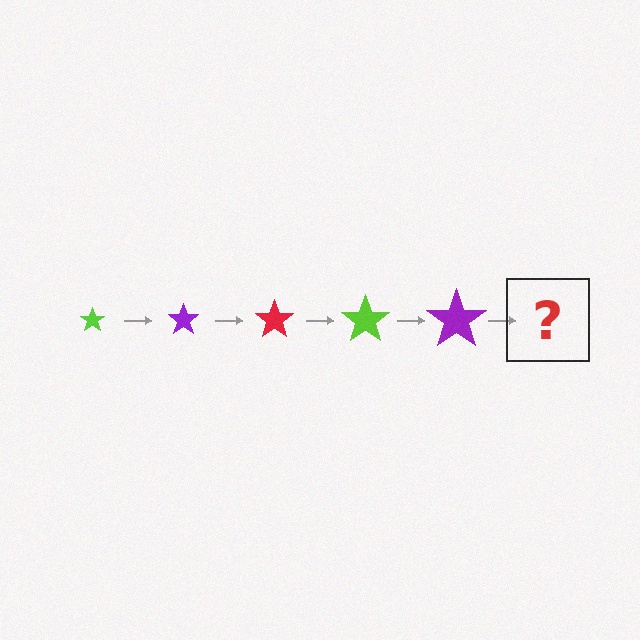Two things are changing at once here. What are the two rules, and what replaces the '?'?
The two rules are that the star grows larger each step and the color cycles through lime, purple, and red. The '?' should be a red star, larger than the previous one.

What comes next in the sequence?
The next element should be a red star, larger than the previous one.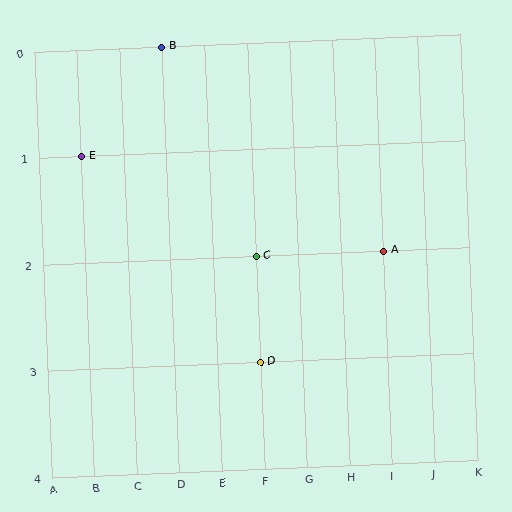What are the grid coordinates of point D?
Point D is at grid coordinates (F, 3).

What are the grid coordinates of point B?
Point B is at grid coordinates (D, 0).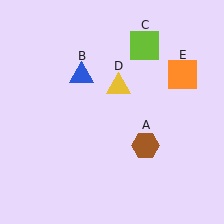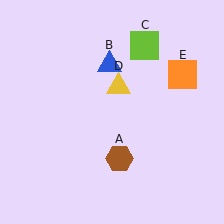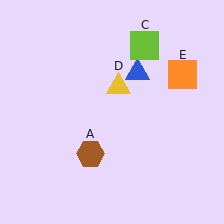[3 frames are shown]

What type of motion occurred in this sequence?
The brown hexagon (object A), blue triangle (object B) rotated clockwise around the center of the scene.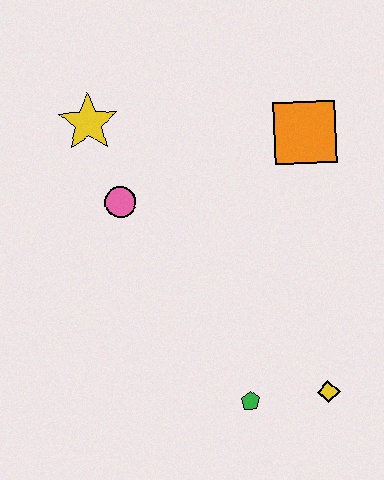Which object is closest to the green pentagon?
The yellow diamond is closest to the green pentagon.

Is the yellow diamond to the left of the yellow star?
No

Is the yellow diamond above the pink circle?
No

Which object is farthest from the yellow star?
The yellow diamond is farthest from the yellow star.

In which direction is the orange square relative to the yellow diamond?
The orange square is above the yellow diamond.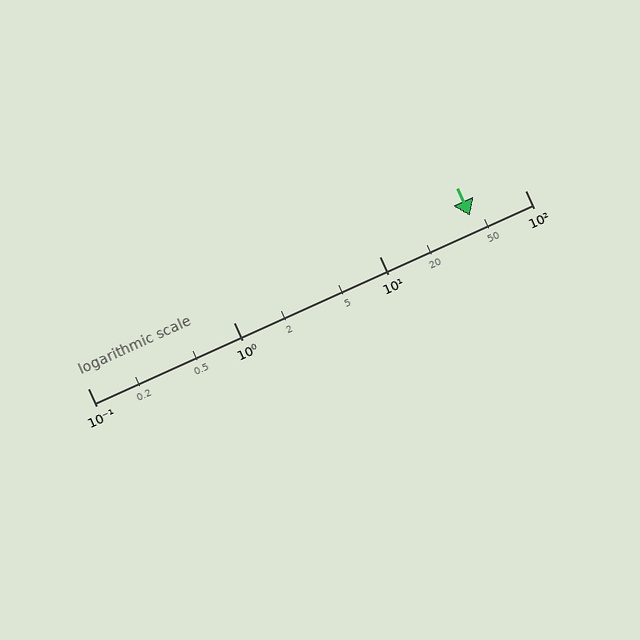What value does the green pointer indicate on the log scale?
The pointer indicates approximately 42.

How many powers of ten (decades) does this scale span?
The scale spans 3 decades, from 0.1 to 100.